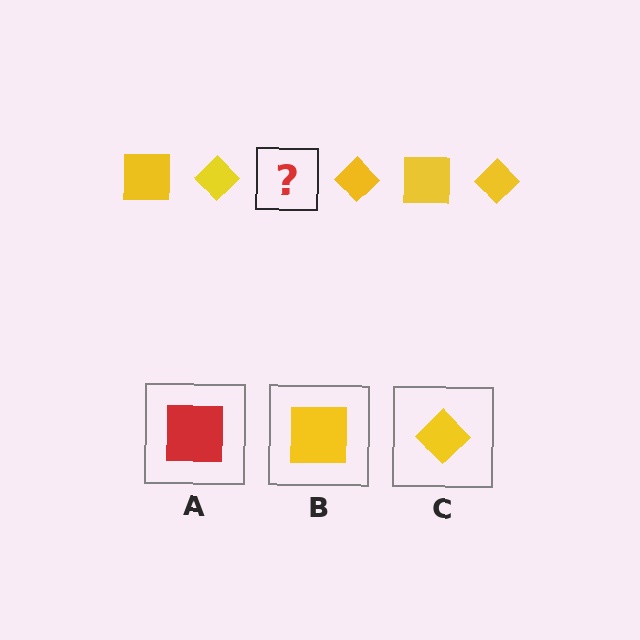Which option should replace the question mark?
Option B.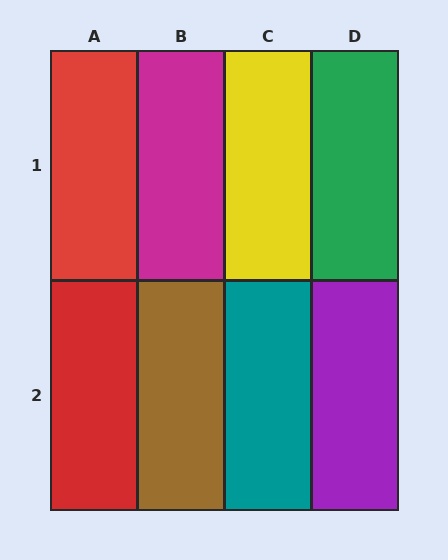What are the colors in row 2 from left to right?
Red, brown, teal, purple.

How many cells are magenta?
1 cell is magenta.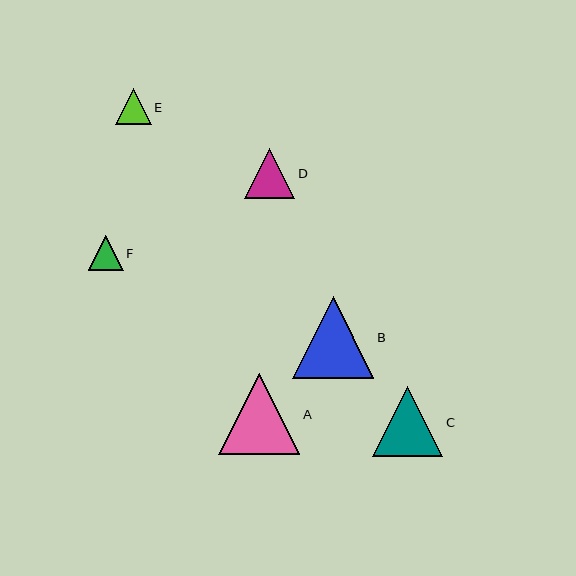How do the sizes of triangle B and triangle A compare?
Triangle B and triangle A are approximately the same size.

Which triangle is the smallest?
Triangle F is the smallest with a size of approximately 35 pixels.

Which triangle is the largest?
Triangle B is the largest with a size of approximately 81 pixels.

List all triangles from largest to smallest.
From largest to smallest: B, A, C, D, E, F.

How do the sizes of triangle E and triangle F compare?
Triangle E and triangle F are approximately the same size.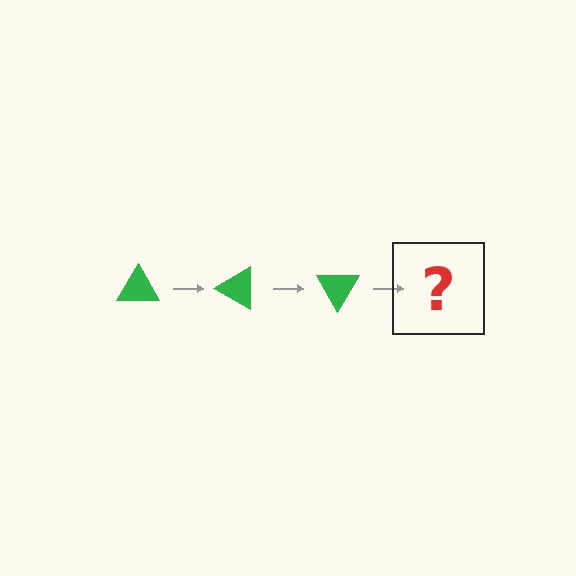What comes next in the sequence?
The next element should be a green triangle rotated 90 degrees.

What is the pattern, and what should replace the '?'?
The pattern is that the triangle rotates 30 degrees each step. The '?' should be a green triangle rotated 90 degrees.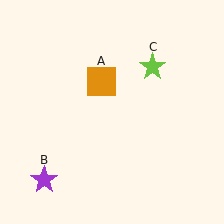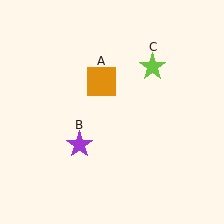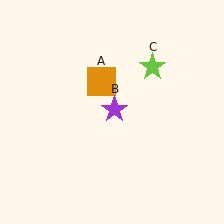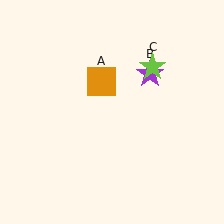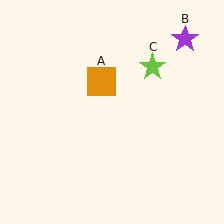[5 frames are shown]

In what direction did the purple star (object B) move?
The purple star (object B) moved up and to the right.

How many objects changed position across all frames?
1 object changed position: purple star (object B).